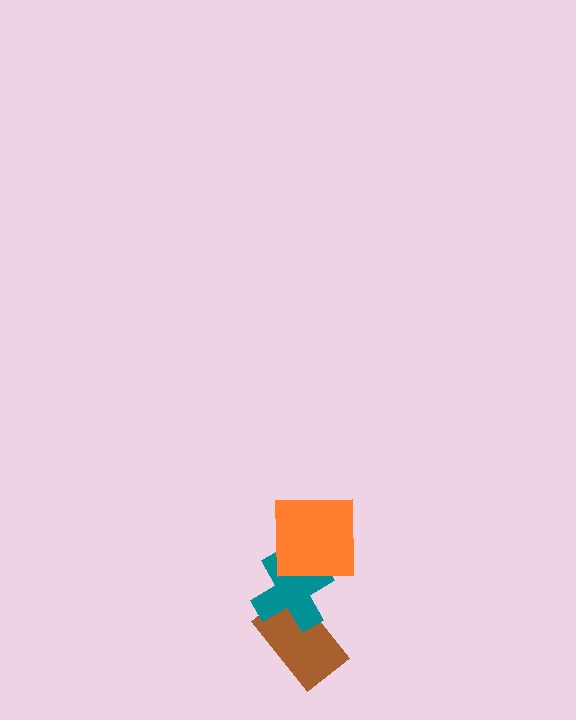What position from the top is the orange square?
The orange square is 1st from the top.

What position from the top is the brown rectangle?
The brown rectangle is 3rd from the top.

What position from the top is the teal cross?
The teal cross is 2nd from the top.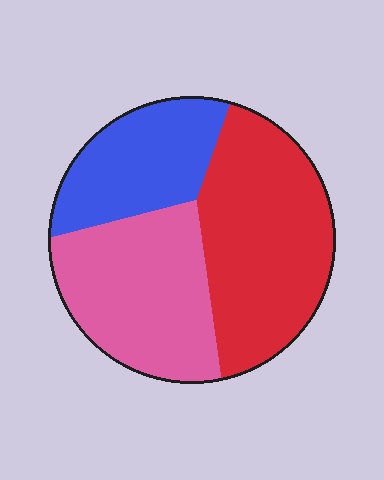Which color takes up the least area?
Blue, at roughly 25%.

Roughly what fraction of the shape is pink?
Pink takes up about one third (1/3) of the shape.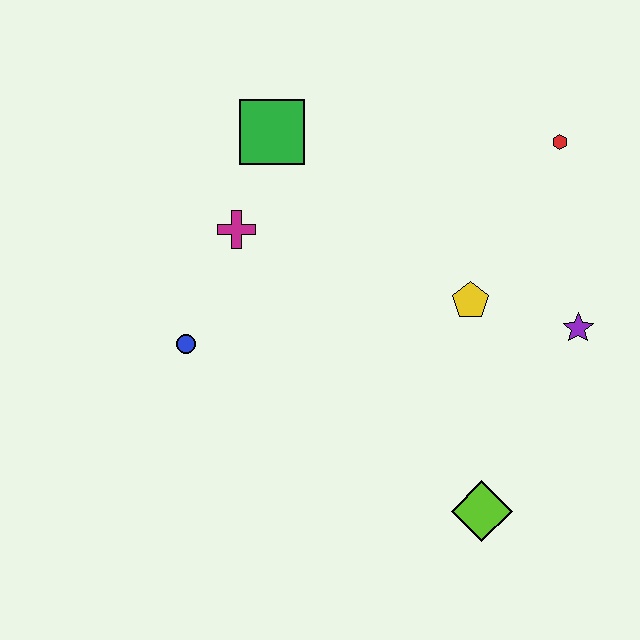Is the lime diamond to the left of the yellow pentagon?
No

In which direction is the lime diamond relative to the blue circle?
The lime diamond is to the right of the blue circle.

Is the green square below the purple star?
No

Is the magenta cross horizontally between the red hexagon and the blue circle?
Yes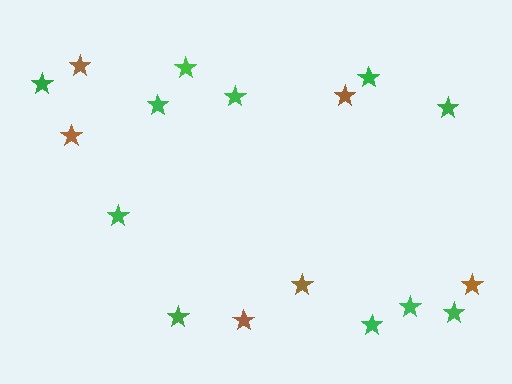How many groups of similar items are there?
There are 2 groups: one group of brown stars (6) and one group of green stars (11).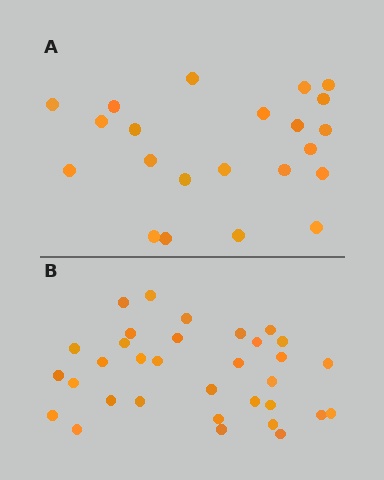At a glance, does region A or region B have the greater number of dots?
Region B (the bottom region) has more dots.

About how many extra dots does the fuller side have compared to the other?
Region B has roughly 12 or so more dots than region A.